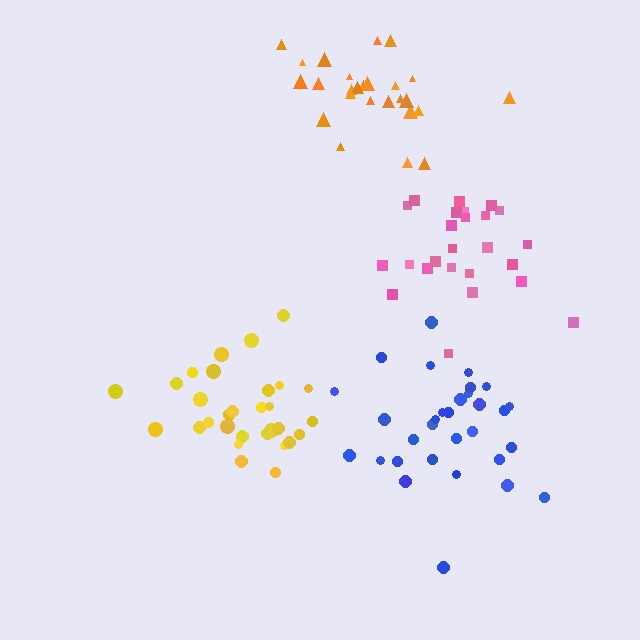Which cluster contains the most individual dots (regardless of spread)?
Blue (31).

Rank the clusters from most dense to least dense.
orange, yellow, blue, pink.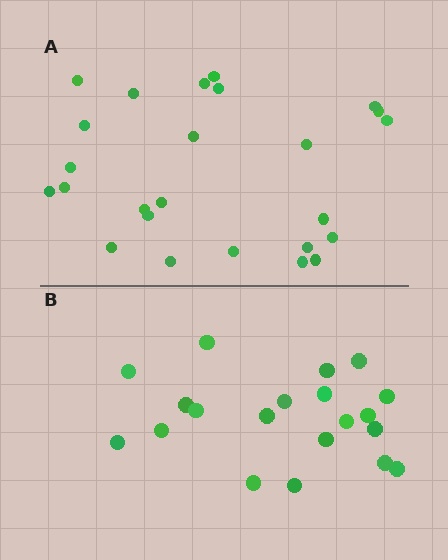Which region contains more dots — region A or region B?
Region A (the top region) has more dots.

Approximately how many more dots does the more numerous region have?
Region A has about 5 more dots than region B.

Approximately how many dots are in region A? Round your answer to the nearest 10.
About 20 dots. (The exact count is 25, which rounds to 20.)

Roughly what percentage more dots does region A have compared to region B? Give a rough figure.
About 25% more.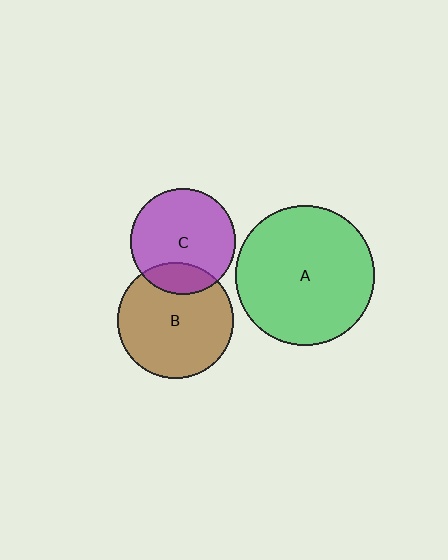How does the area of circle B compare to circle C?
Approximately 1.2 times.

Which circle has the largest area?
Circle A (green).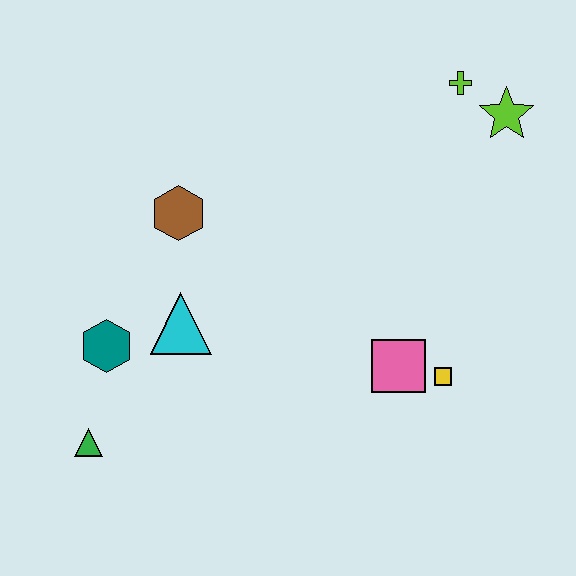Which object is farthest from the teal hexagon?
The lime star is farthest from the teal hexagon.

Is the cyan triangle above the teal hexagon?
Yes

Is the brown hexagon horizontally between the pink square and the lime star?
No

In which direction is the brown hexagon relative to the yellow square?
The brown hexagon is to the left of the yellow square.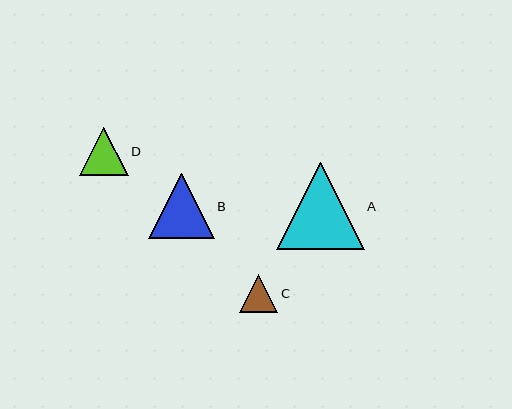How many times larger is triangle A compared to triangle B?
Triangle A is approximately 1.3 times the size of triangle B.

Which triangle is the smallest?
Triangle C is the smallest with a size of approximately 38 pixels.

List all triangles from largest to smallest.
From largest to smallest: A, B, D, C.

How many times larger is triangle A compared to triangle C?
Triangle A is approximately 2.3 times the size of triangle C.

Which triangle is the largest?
Triangle A is the largest with a size of approximately 87 pixels.